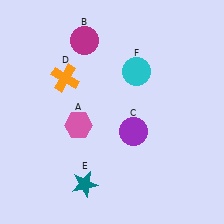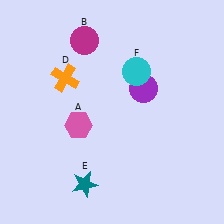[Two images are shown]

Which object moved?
The purple circle (C) moved up.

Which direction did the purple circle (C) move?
The purple circle (C) moved up.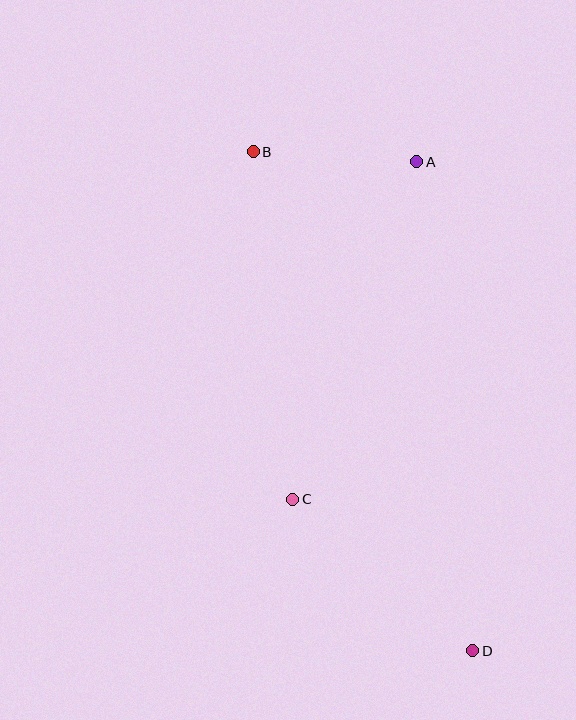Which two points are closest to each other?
Points A and B are closest to each other.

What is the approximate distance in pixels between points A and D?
The distance between A and D is approximately 492 pixels.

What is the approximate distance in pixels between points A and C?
The distance between A and C is approximately 360 pixels.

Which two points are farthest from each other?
Points B and D are farthest from each other.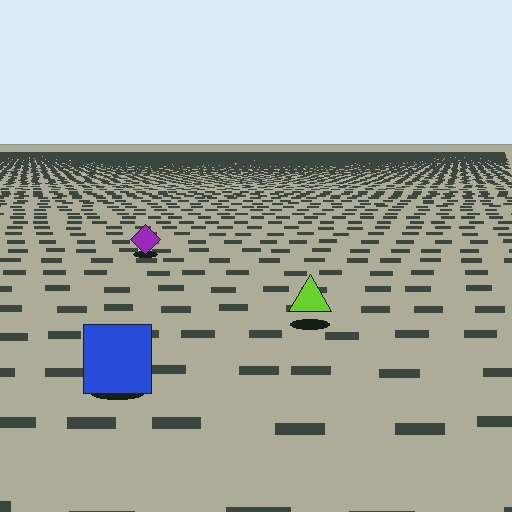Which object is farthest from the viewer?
The purple diamond is farthest from the viewer. It appears smaller and the ground texture around it is denser.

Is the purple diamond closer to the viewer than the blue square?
No. The blue square is closer — you can tell from the texture gradient: the ground texture is coarser near it.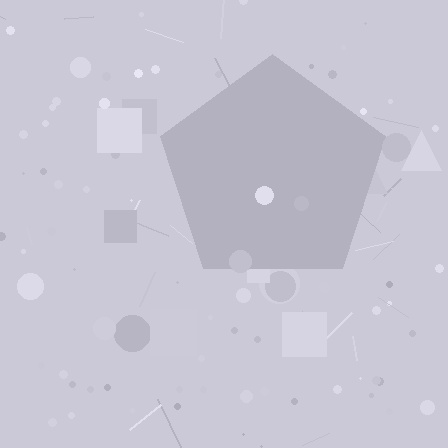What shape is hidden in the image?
A pentagon is hidden in the image.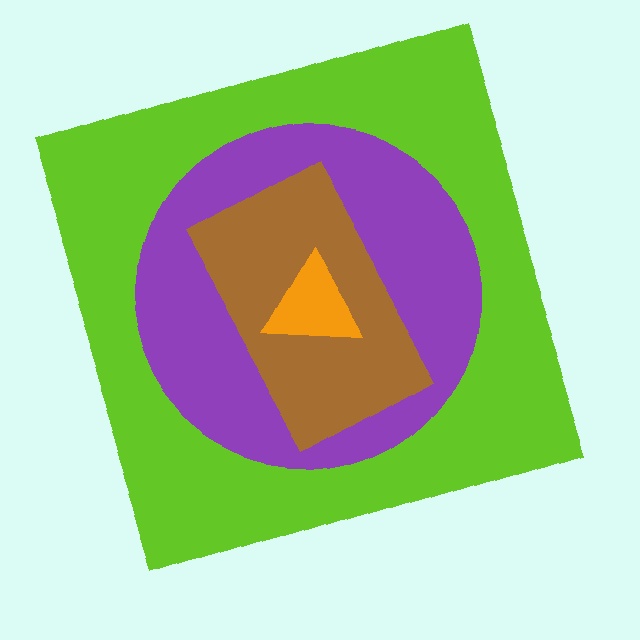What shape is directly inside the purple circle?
The brown rectangle.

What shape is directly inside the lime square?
The purple circle.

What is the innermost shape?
The orange triangle.